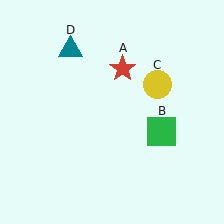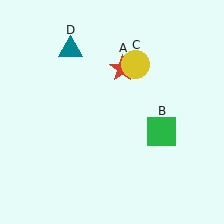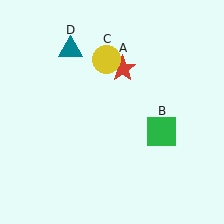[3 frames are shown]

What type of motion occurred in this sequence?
The yellow circle (object C) rotated counterclockwise around the center of the scene.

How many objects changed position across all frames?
1 object changed position: yellow circle (object C).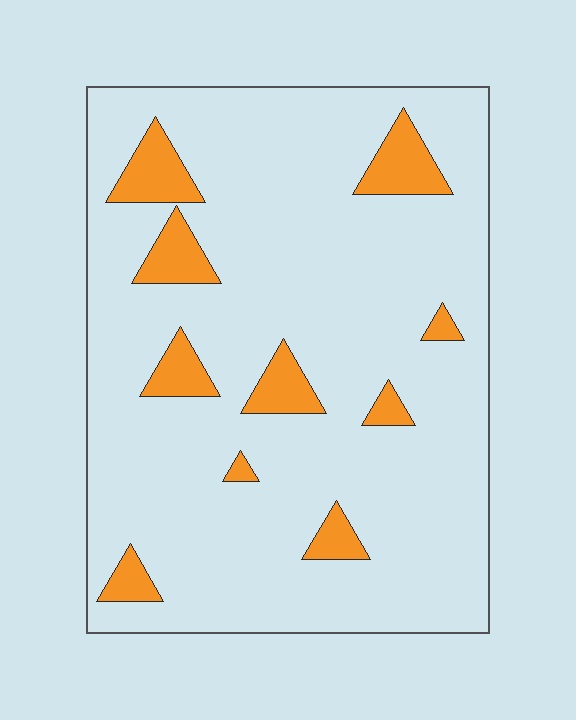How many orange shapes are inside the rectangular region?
10.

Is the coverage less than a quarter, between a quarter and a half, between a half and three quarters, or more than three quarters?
Less than a quarter.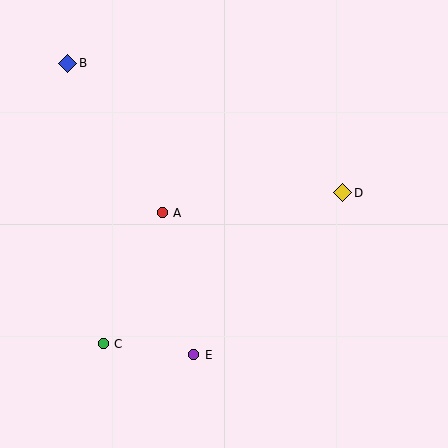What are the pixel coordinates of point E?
Point E is at (194, 355).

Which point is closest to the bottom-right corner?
Point E is closest to the bottom-right corner.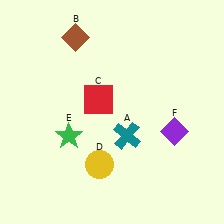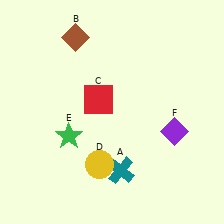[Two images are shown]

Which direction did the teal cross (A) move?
The teal cross (A) moved down.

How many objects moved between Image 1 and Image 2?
1 object moved between the two images.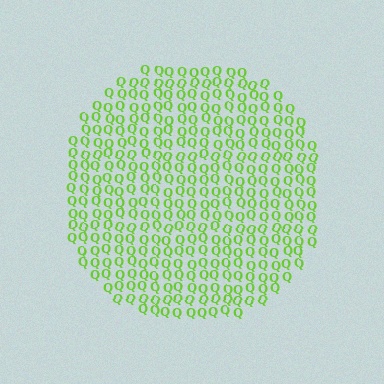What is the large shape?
The large shape is a circle.